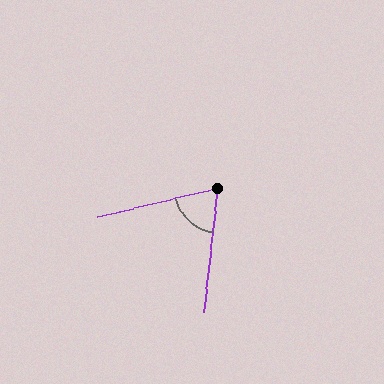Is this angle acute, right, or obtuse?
It is acute.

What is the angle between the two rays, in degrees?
Approximately 70 degrees.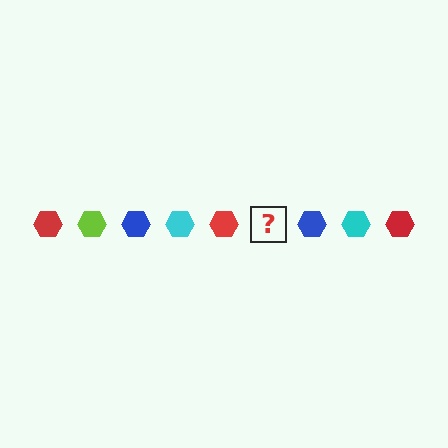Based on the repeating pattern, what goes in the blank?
The blank should be a lime hexagon.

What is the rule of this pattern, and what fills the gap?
The rule is that the pattern cycles through red, lime, blue, cyan hexagons. The gap should be filled with a lime hexagon.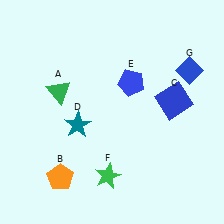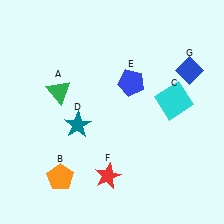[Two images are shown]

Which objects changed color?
C changed from blue to cyan. F changed from green to red.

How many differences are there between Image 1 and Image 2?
There are 2 differences between the two images.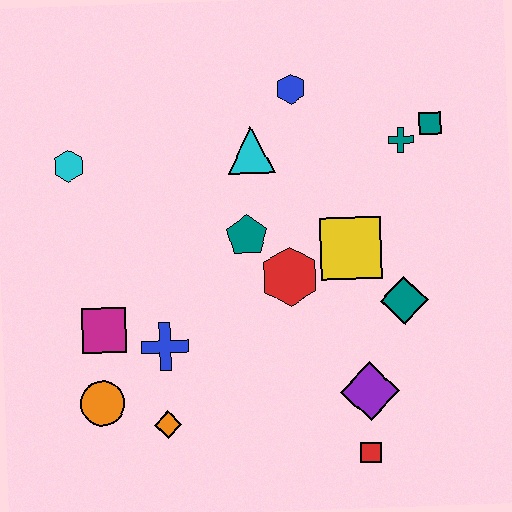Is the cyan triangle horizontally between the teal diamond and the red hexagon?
No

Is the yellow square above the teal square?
No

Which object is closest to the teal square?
The teal cross is closest to the teal square.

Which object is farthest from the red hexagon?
The cyan hexagon is farthest from the red hexagon.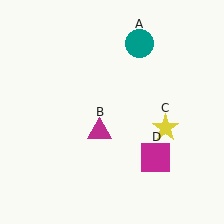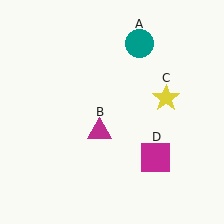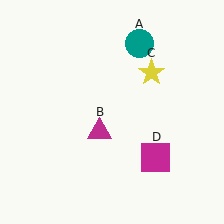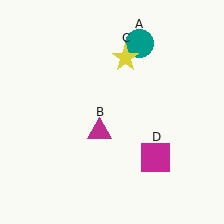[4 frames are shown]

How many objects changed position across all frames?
1 object changed position: yellow star (object C).